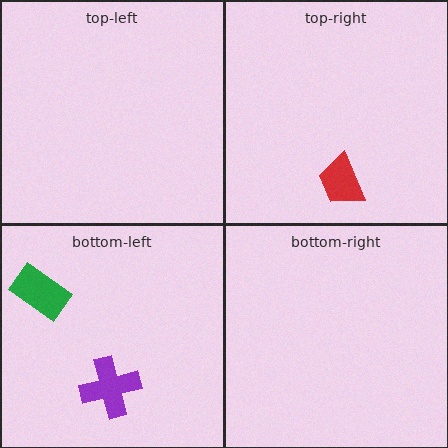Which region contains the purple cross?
The bottom-left region.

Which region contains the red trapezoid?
The top-right region.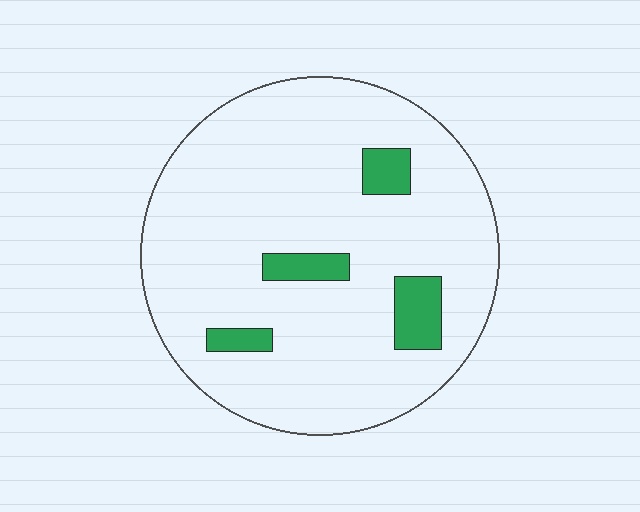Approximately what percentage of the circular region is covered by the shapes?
Approximately 10%.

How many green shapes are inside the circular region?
4.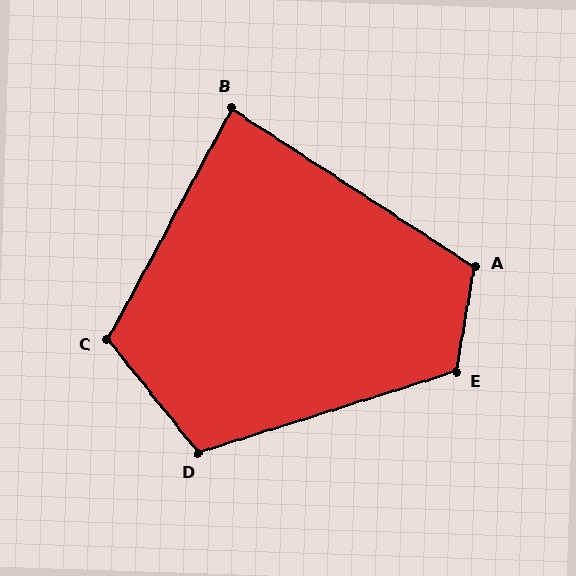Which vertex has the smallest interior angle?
B, at approximately 85 degrees.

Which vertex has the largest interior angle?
E, at approximately 117 degrees.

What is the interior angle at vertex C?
Approximately 113 degrees (obtuse).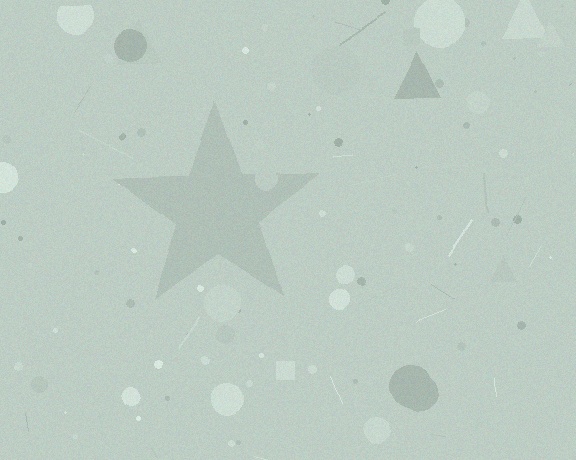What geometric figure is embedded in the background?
A star is embedded in the background.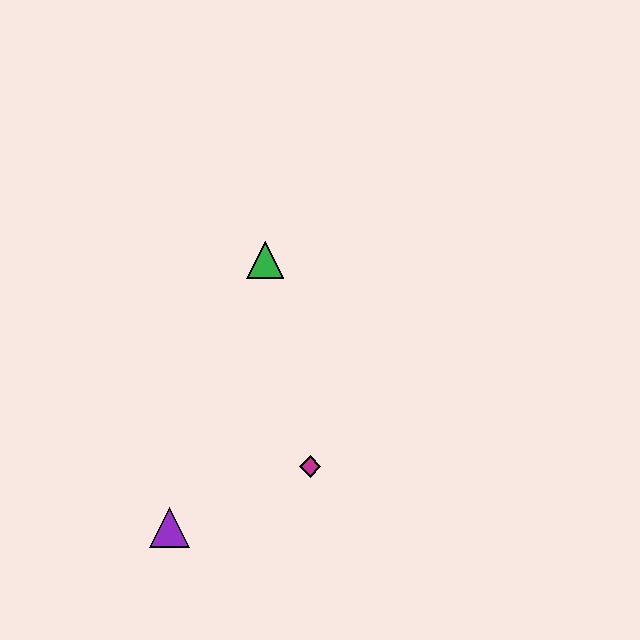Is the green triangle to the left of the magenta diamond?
Yes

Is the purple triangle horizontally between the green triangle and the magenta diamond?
No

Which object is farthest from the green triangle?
The purple triangle is farthest from the green triangle.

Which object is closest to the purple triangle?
The magenta diamond is closest to the purple triangle.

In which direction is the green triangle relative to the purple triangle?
The green triangle is above the purple triangle.